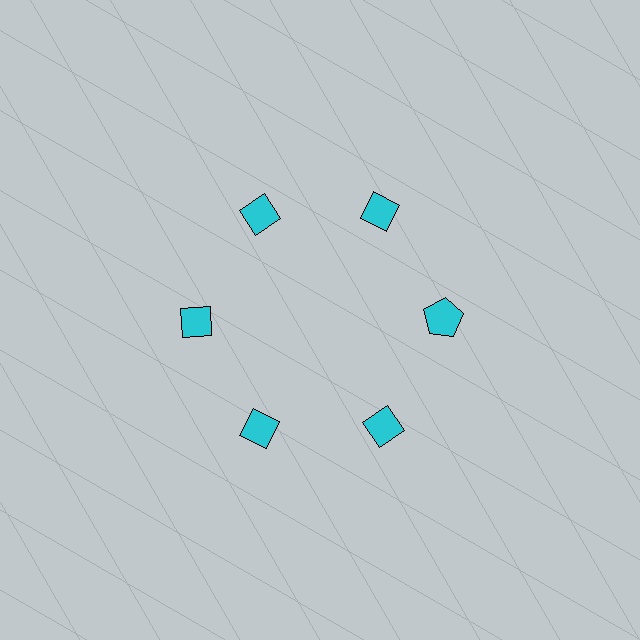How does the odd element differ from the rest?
It has a different shape: pentagon instead of diamond.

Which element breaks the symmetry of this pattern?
The cyan pentagon at roughly the 3 o'clock position breaks the symmetry. All other shapes are cyan diamonds.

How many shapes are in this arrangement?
There are 6 shapes arranged in a ring pattern.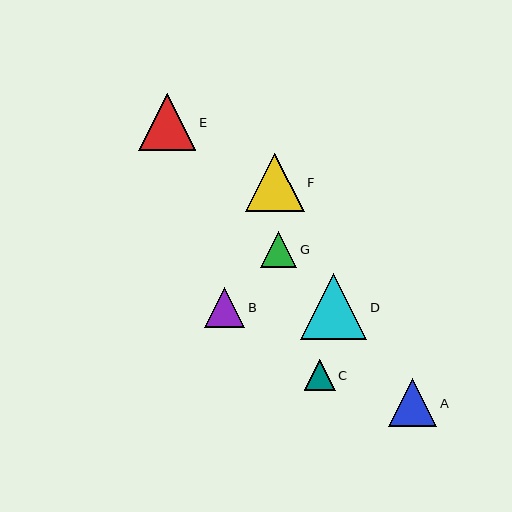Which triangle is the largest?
Triangle D is the largest with a size of approximately 66 pixels.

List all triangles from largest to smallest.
From largest to smallest: D, F, E, A, B, G, C.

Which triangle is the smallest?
Triangle C is the smallest with a size of approximately 31 pixels.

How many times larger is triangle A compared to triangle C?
Triangle A is approximately 1.6 times the size of triangle C.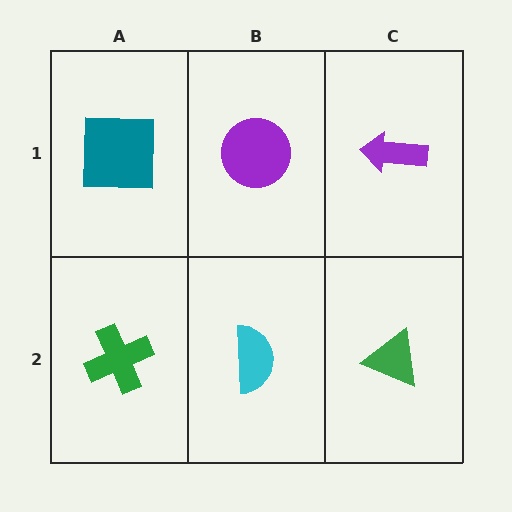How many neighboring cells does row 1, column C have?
2.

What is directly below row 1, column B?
A cyan semicircle.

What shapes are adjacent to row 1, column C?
A green triangle (row 2, column C), a purple circle (row 1, column B).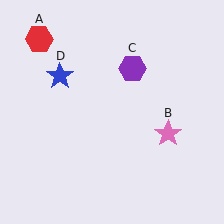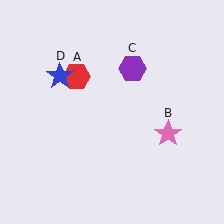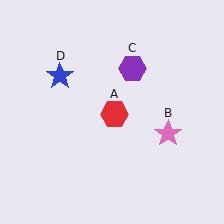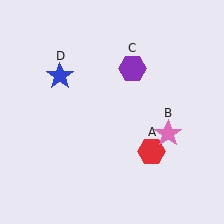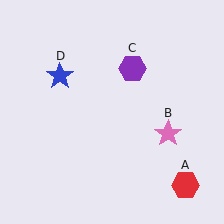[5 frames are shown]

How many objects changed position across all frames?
1 object changed position: red hexagon (object A).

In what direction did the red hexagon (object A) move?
The red hexagon (object A) moved down and to the right.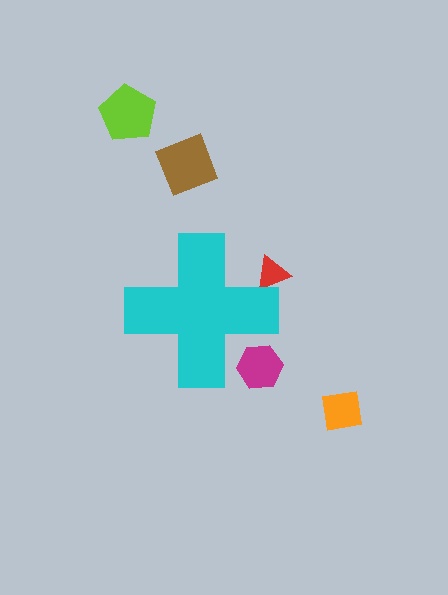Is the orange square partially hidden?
No, the orange square is fully visible.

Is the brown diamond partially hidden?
No, the brown diamond is fully visible.